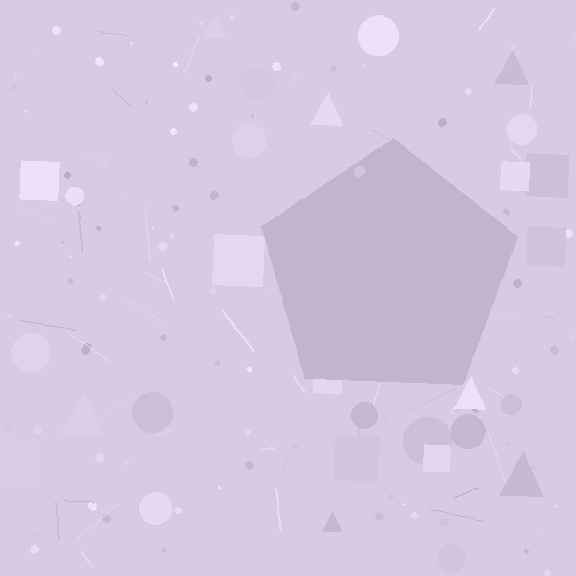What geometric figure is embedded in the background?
A pentagon is embedded in the background.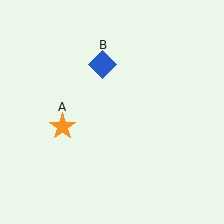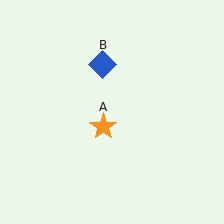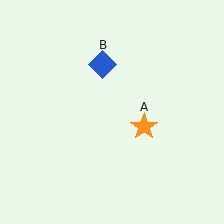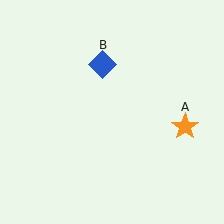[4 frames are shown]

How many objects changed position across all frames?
1 object changed position: orange star (object A).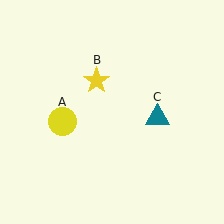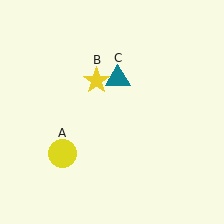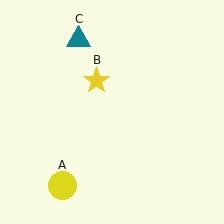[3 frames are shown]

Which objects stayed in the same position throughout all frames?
Yellow star (object B) remained stationary.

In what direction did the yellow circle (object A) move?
The yellow circle (object A) moved down.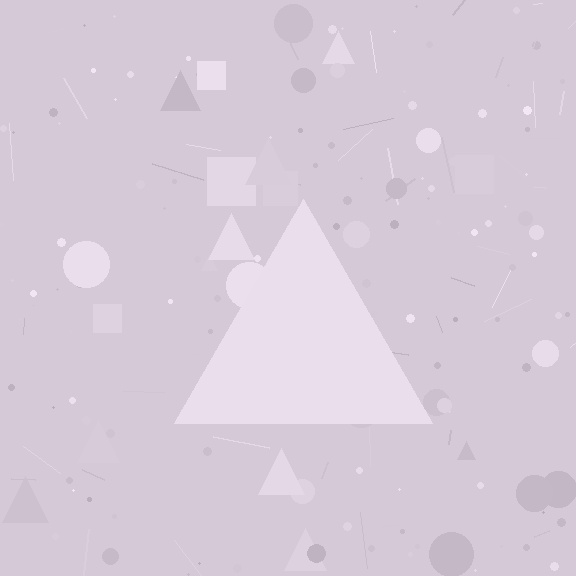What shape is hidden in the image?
A triangle is hidden in the image.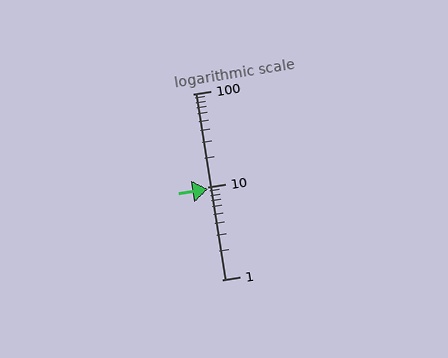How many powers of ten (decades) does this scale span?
The scale spans 2 decades, from 1 to 100.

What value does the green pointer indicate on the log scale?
The pointer indicates approximately 9.3.